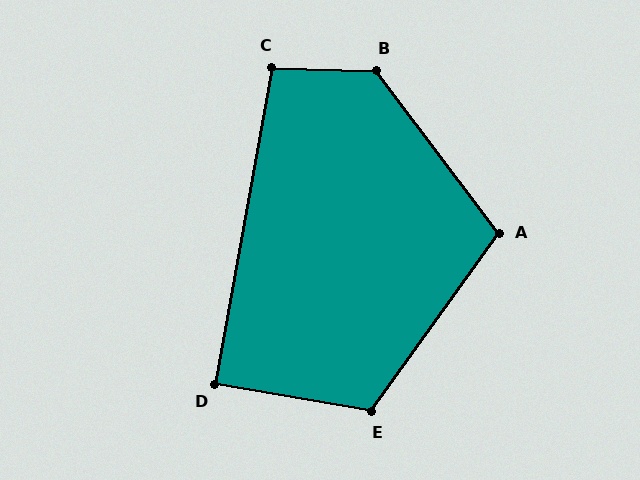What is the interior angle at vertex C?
Approximately 99 degrees (obtuse).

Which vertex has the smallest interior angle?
D, at approximately 89 degrees.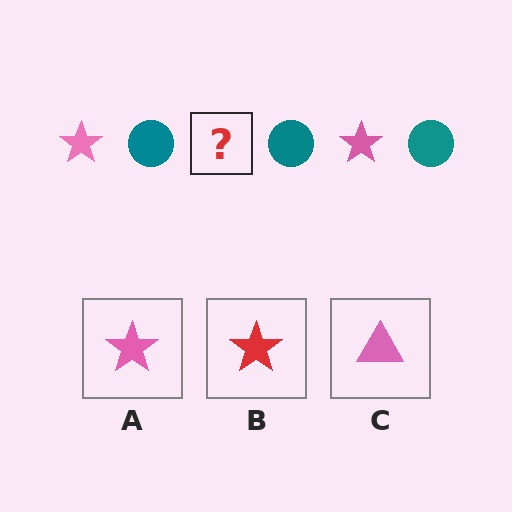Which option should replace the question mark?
Option A.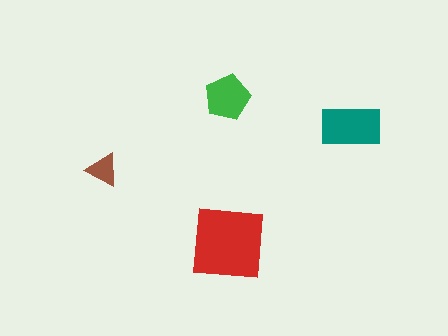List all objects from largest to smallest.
The red square, the teal rectangle, the green pentagon, the brown triangle.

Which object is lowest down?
The red square is bottommost.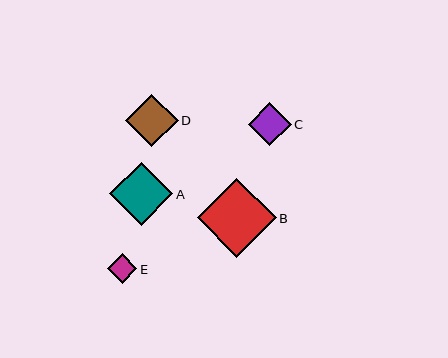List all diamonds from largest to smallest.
From largest to smallest: B, A, D, C, E.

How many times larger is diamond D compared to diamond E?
Diamond D is approximately 1.8 times the size of diamond E.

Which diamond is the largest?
Diamond B is the largest with a size of approximately 79 pixels.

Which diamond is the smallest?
Diamond E is the smallest with a size of approximately 29 pixels.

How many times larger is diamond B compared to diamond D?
Diamond B is approximately 1.5 times the size of diamond D.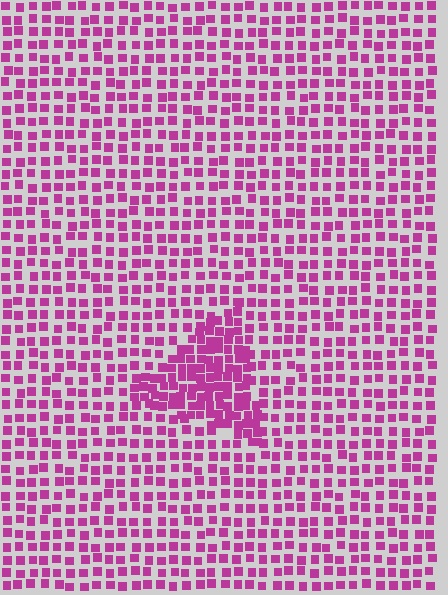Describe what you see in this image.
The image contains small magenta elements arranged at two different densities. A triangle-shaped region is visible where the elements are more densely packed than the surrounding area.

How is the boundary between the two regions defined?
The boundary is defined by a change in element density (approximately 1.9x ratio). All elements are the same color, size, and shape.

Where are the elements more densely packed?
The elements are more densely packed inside the triangle boundary.